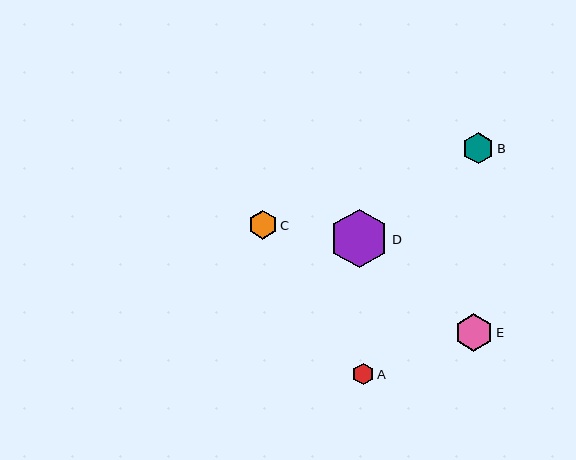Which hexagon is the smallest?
Hexagon A is the smallest with a size of approximately 22 pixels.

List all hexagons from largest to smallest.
From largest to smallest: D, E, B, C, A.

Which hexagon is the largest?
Hexagon D is the largest with a size of approximately 59 pixels.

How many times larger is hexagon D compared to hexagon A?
Hexagon D is approximately 2.7 times the size of hexagon A.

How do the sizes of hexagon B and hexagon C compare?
Hexagon B and hexagon C are approximately the same size.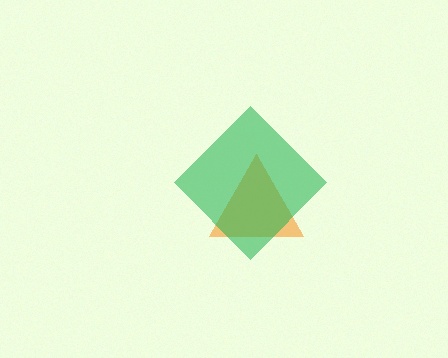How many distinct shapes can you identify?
There are 2 distinct shapes: an orange triangle, a green diamond.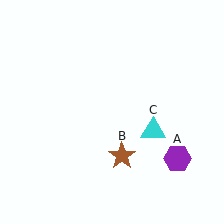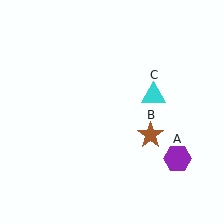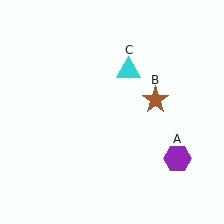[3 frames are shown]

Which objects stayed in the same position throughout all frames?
Purple hexagon (object A) remained stationary.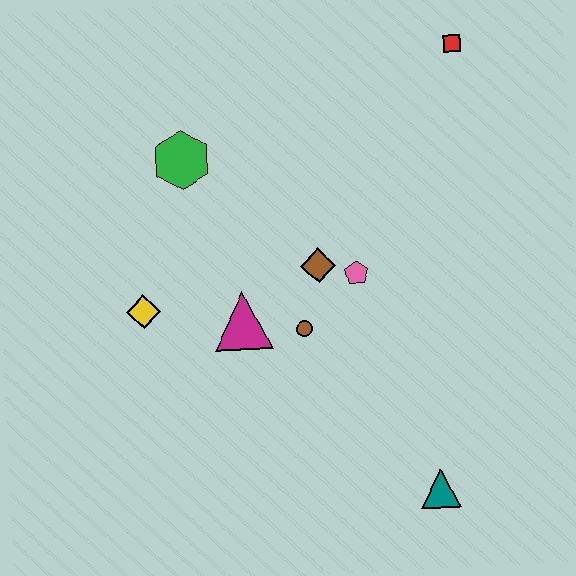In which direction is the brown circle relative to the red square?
The brown circle is below the red square.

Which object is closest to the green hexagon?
The yellow diamond is closest to the green hexagon.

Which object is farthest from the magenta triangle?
The red square is farthest from the magenta triangle.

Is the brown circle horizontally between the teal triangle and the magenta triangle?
Yes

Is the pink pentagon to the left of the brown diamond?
No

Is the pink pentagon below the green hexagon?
Yes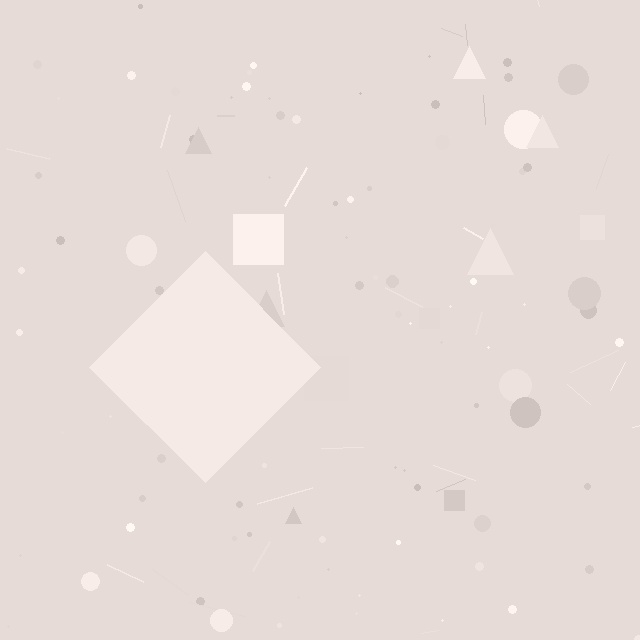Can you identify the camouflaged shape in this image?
The camouflaged shape is a diamond.